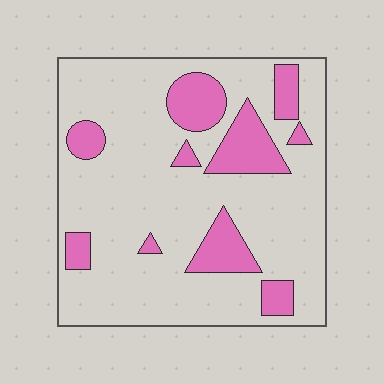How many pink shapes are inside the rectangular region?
10.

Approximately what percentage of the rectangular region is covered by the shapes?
Approximately 20%.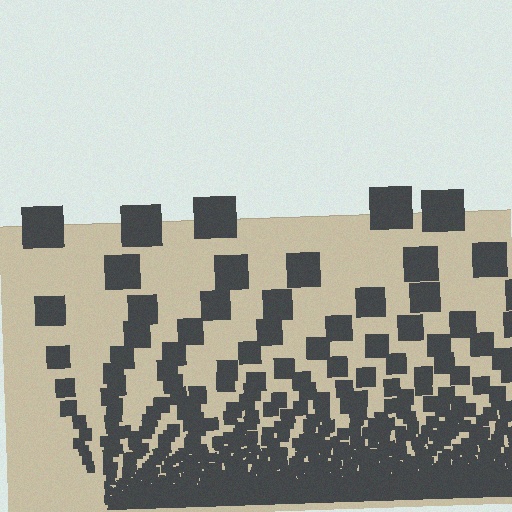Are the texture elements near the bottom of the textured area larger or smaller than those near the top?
Smaller. The gradient is inverted — elements near the bottom are smaller and denser.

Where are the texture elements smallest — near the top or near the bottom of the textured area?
Near the bottom.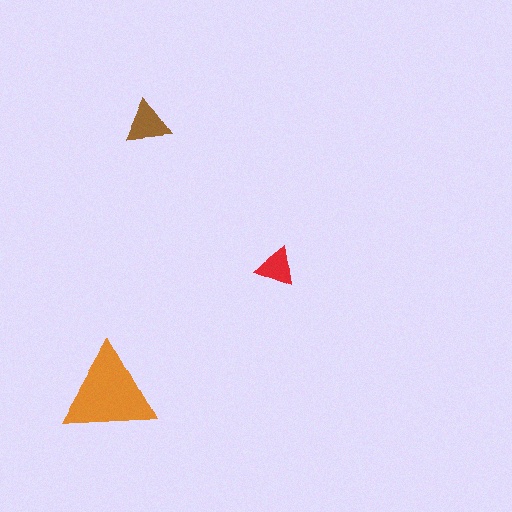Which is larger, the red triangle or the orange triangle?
The orange one.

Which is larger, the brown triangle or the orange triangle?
The orange one.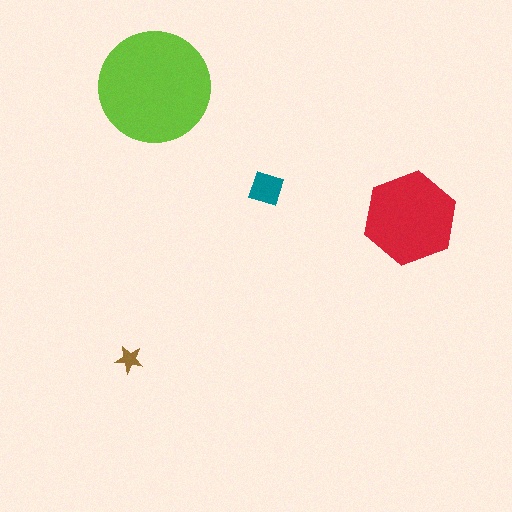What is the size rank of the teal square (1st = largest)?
3rd.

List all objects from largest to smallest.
The lime circle, the red hexagon, the teal square, the brown star.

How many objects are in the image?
There are 4 objects in the image.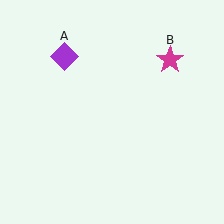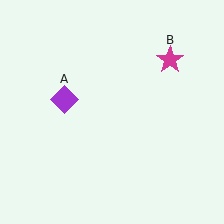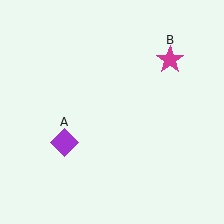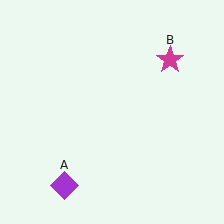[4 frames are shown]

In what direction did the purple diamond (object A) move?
The purple diamond (object A) moved down.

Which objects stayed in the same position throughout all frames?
Magenta star (object B) remained stationary.